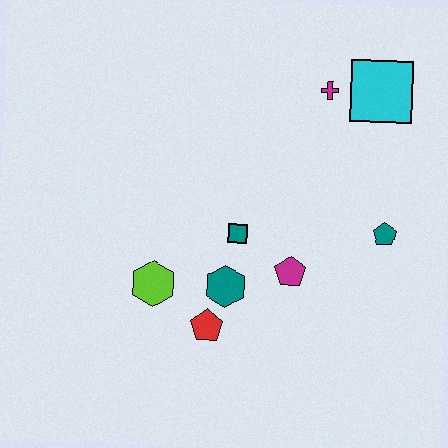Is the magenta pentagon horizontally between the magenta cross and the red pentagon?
Yes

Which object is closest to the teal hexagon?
The red pentagon is closest to the teal hexagon.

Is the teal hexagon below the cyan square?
Yes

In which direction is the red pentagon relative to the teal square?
The red pentagon is below the teal square.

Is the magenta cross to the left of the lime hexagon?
No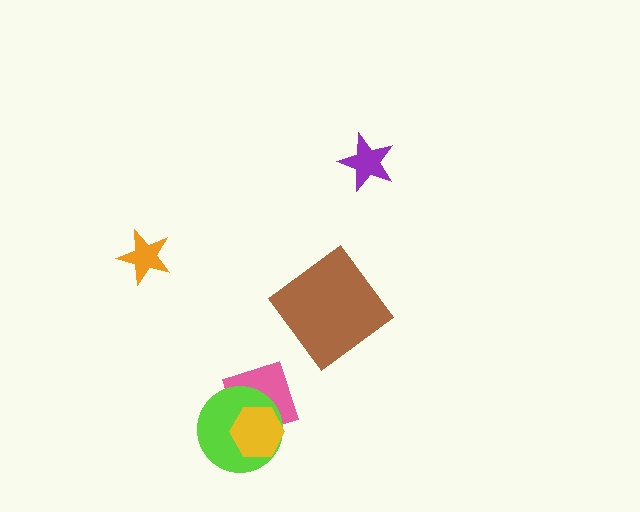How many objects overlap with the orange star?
0 objects overlap with the orange star.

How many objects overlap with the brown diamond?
0 objects overlap with the brown diamond.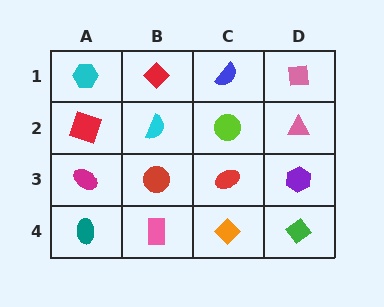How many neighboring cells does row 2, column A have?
3.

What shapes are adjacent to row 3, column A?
A red square (row 2, column A), a teal ellipse (row 4, column A), a red circle (row 3, column B).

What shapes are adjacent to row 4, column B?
A red circle (row 3, column B), a teal ellipse (row 4, column A), an orange diamond (row 4, column C).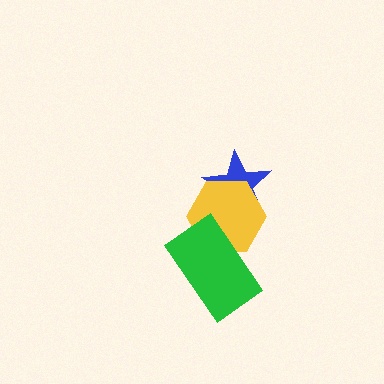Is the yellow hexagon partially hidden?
Yes, it is partially covered by another shape.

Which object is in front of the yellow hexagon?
The green rectangle is in front of the yellow hexagon.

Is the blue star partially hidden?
Yes, it is partially covered by another shape.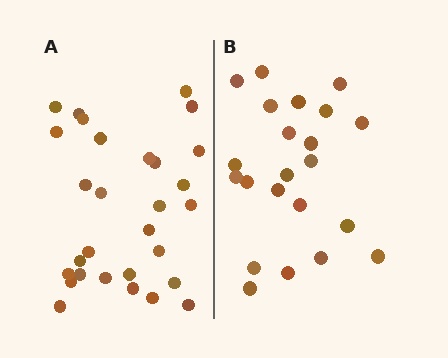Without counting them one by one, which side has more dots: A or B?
Region A (the left region) has more dots.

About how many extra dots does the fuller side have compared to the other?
Region A has roughly 8 or so more dots than region B.